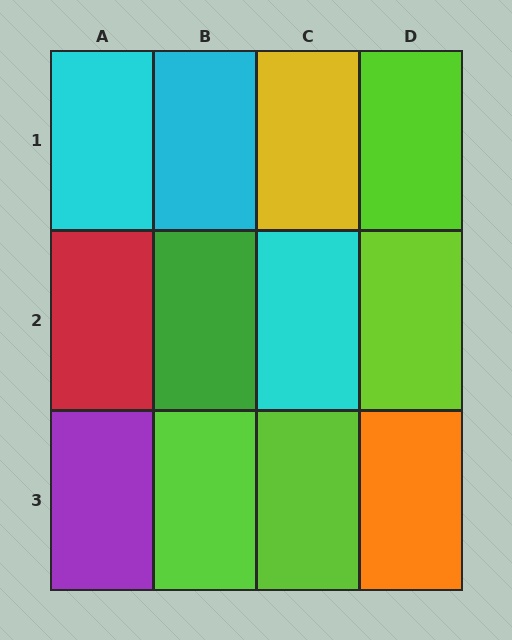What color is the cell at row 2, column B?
Green.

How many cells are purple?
1 cell is purple.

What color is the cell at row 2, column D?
Lime.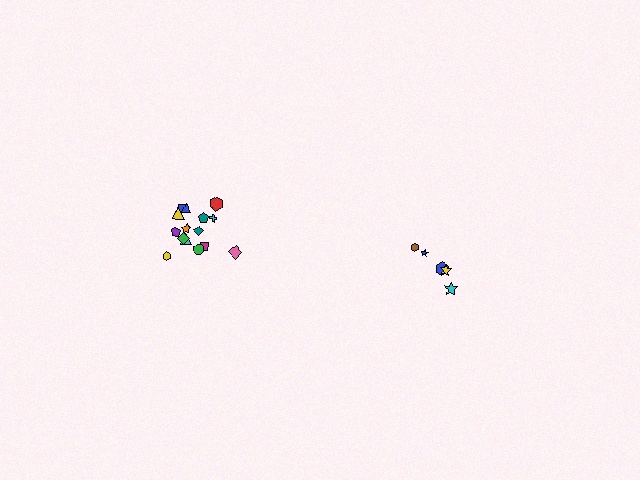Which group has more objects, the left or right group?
The left group.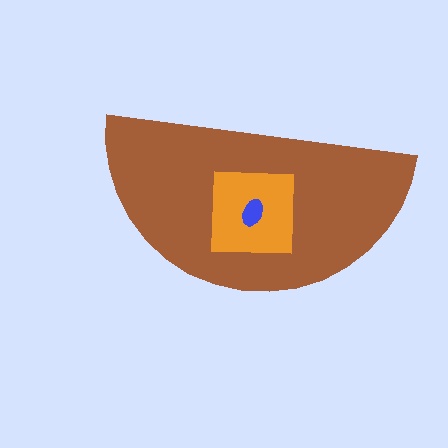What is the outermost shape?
The brown semicircle.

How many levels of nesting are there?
3.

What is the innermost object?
The blue ellipse.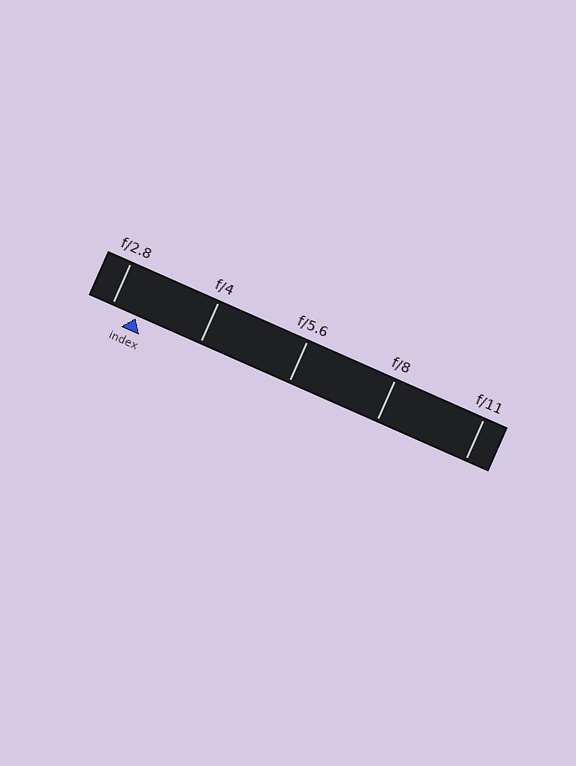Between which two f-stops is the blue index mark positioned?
The index mark is between f/2.8 and f/4.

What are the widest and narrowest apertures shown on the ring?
The widest aperture shown is f/2.8 and the narrowest is f/11.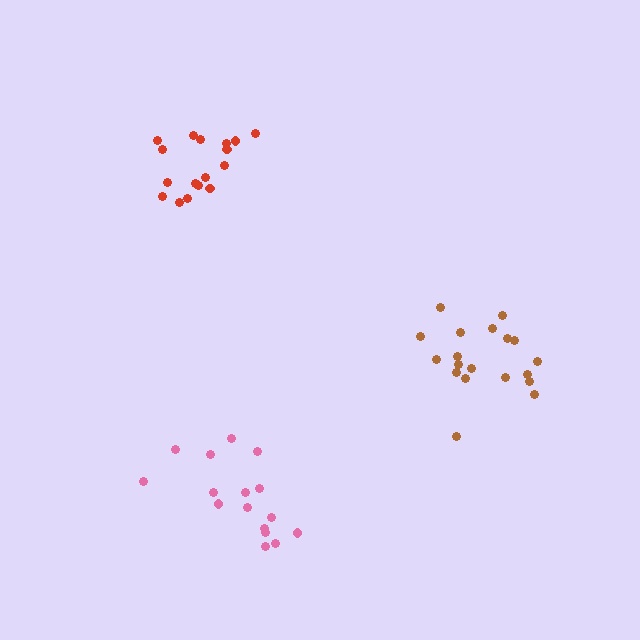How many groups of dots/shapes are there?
There are 3 groups.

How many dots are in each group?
Group 1: 19 dots, Group 2: 16 dots, Group 3: 17 dots (52 total).